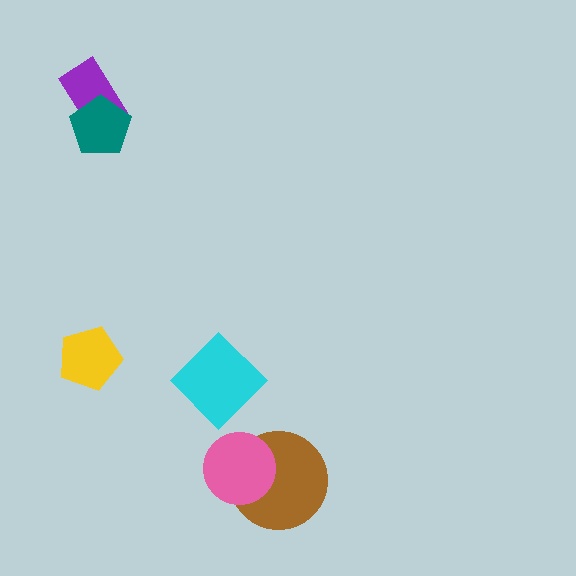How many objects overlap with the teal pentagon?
1 object overlaps with the teal pentagon.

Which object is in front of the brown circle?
The pink circle is in front of the brown circle.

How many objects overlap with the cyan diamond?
0 objects overlap with the cyan diamond.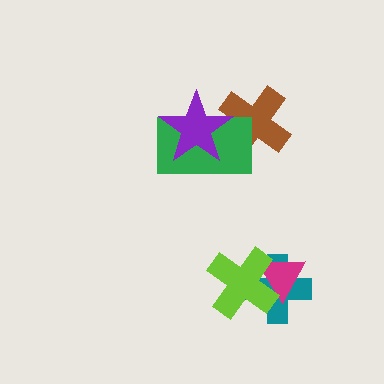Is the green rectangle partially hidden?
Yes, it is partially covered by another shape.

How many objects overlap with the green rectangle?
2 objects overlap with the green rectangle.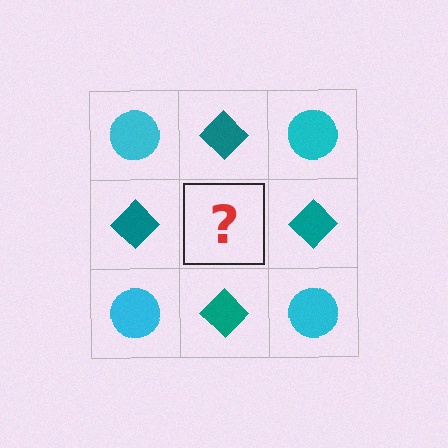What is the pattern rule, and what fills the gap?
The rule is that it alternates cyan circle and teal diamond in a checkerboard pattern. The gap should be filled with a cyan circle.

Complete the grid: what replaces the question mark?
The question mark should be replaced with a cyan circle.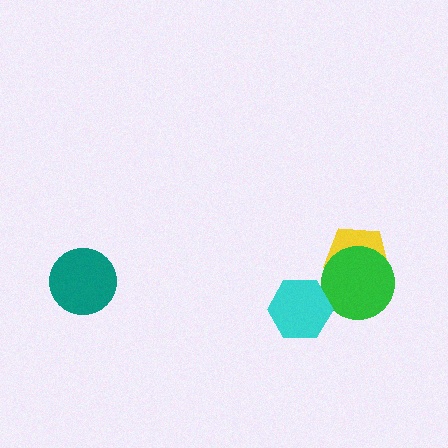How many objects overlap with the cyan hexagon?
0 objects overlap with the cyan hexagon.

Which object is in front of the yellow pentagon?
The green circle is in front of the yellow pentagon.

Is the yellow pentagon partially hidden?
Yes, it is partially covered by another shape.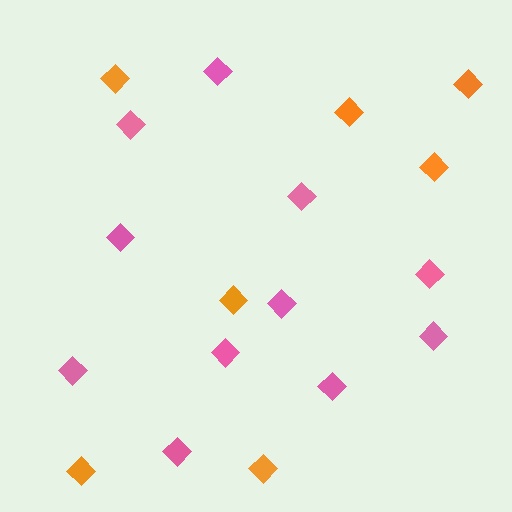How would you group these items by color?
There are 2 groups: one group of orange diamonds (7) and one group of pink diamonds (11).